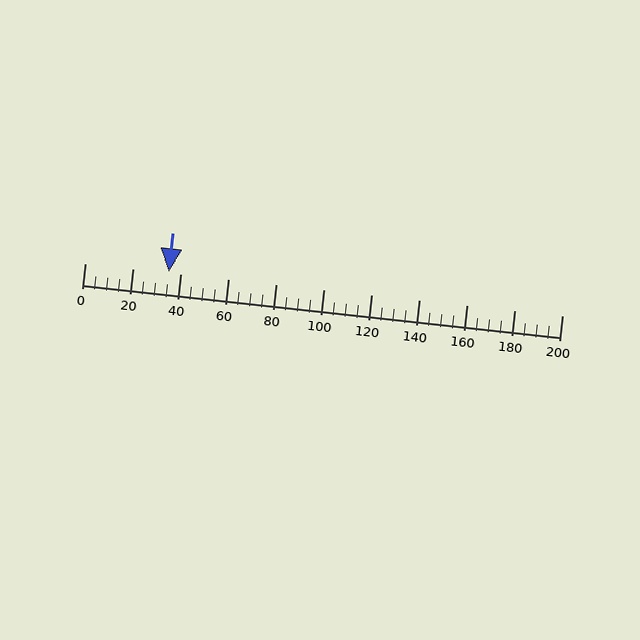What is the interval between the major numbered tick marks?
The major tick marks are spaced 20 units apart.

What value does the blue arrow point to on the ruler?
The blue arrow points to approximately 35.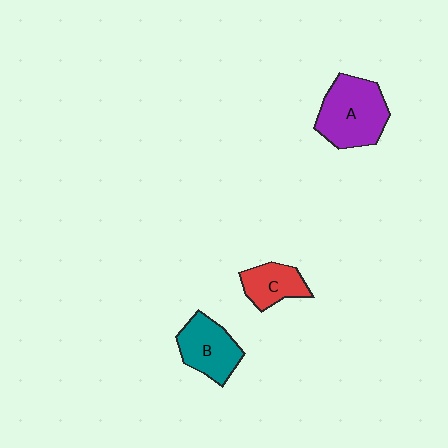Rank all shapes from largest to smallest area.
From largest to smallest: A (purple), B (teal), C (red).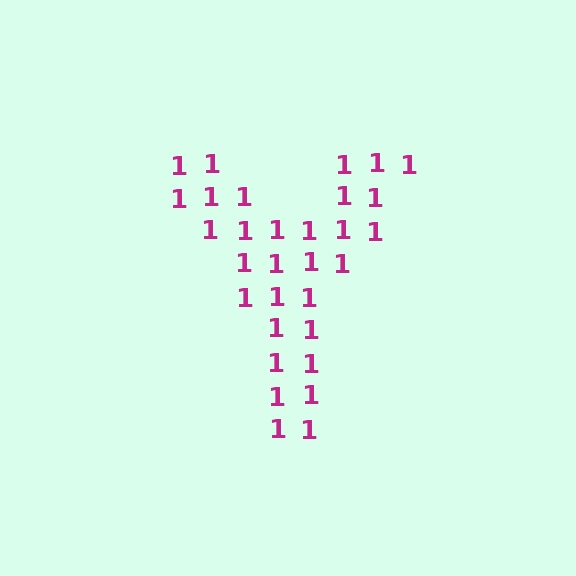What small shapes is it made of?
It is made of small digit 1's.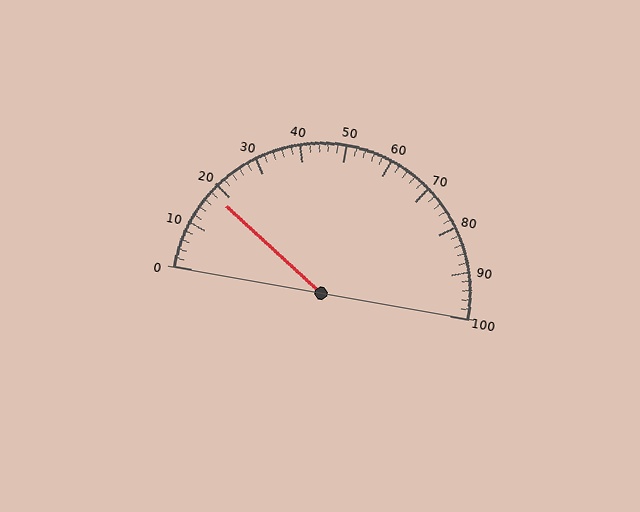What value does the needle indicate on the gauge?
The needle indicates approximately 18.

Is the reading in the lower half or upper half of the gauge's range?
The reading is in the lower half of the range (0 to 100).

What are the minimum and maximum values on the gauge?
The gauge ranges from 0 to 100.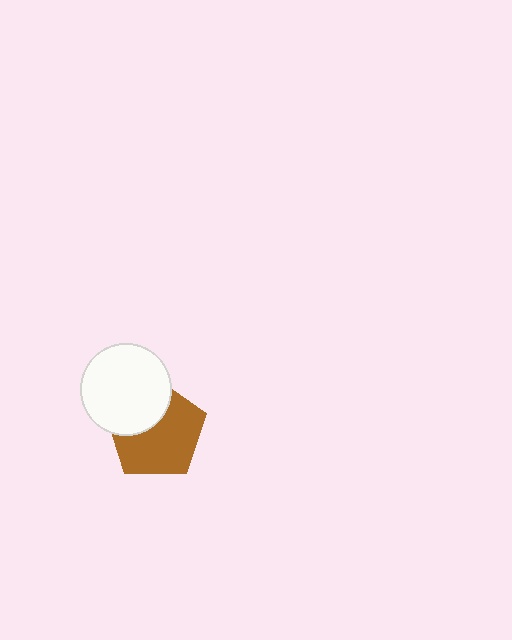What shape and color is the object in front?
The object in front is a white circle.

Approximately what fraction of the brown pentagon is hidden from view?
Roughly 35% of the brown pentagon is hidden behind the white circle.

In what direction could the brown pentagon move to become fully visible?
The brown pentagon could move toward the lower-right. That would shift it out from behind the white circle entirely.